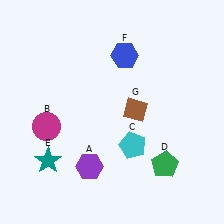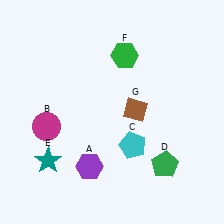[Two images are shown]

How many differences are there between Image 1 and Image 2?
There is 1 difference between the two images.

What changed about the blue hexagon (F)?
In Image 1, F is blue. In Image 2, it changed to green.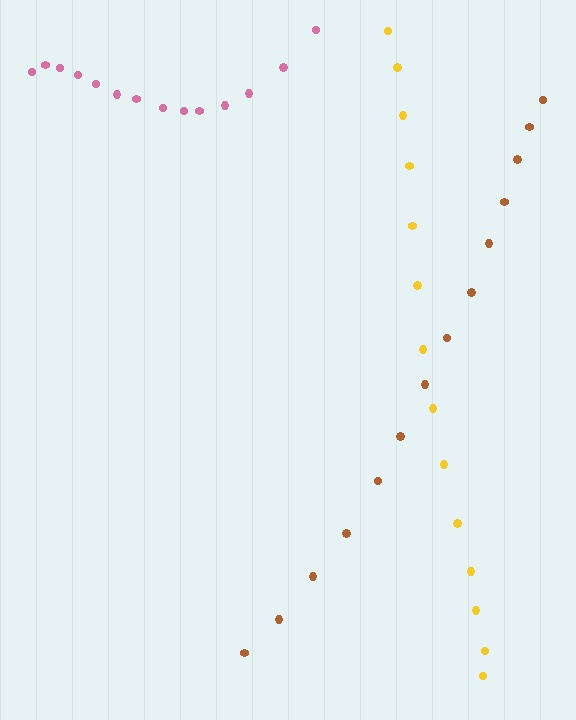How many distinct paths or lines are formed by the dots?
There are 3 distinct paths.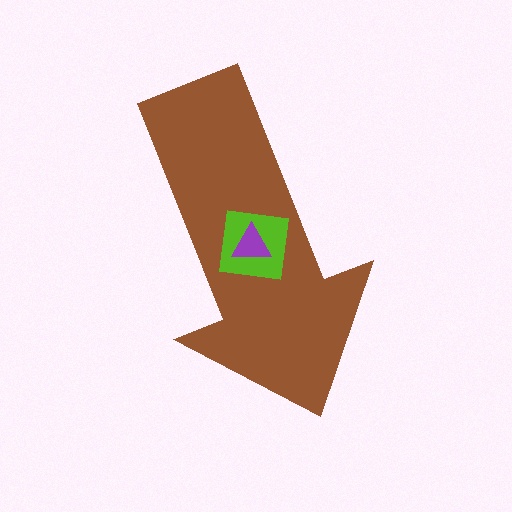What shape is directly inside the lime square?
The purple triangle.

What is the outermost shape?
The brown arrow.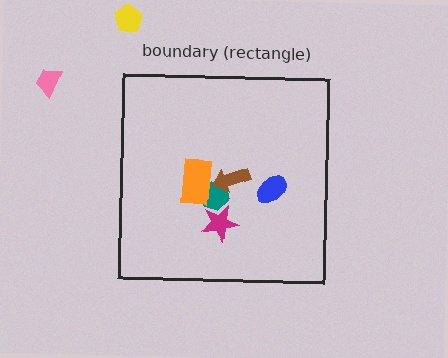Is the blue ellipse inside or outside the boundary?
Inside.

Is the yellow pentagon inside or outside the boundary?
Outside.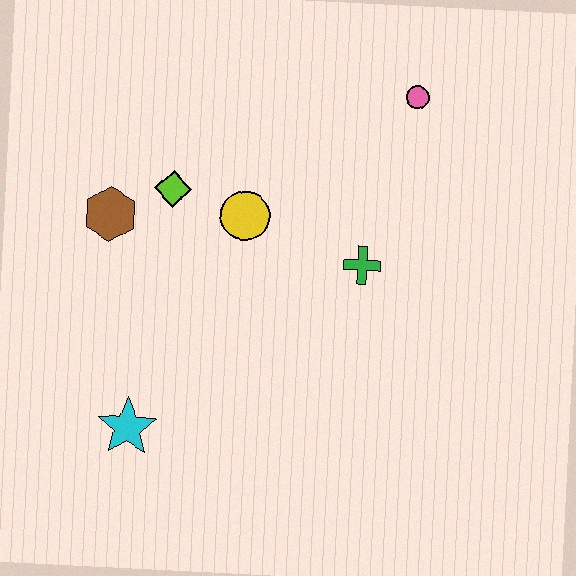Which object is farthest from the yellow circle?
The cyan star is farthest from the yellow circle.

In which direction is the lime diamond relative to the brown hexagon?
The lime diamond is to the right of the brown hexagon.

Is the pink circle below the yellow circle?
No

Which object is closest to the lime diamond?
The brown hexagon is closest to the lime diamond.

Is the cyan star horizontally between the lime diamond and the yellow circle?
No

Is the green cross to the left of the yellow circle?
No